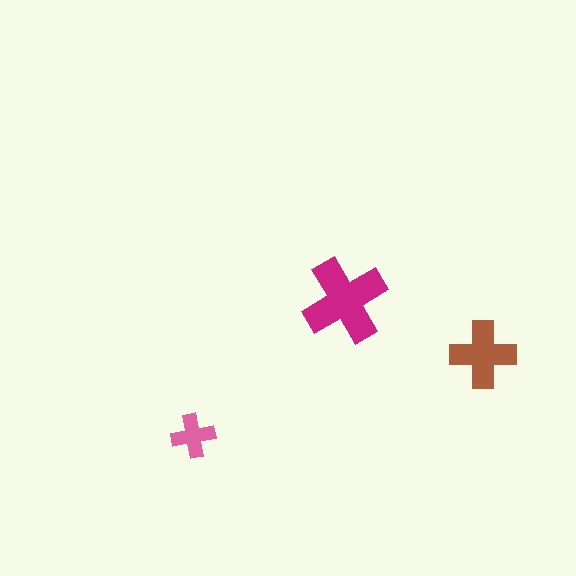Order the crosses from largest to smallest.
the magenta one, the brown one, the pink one.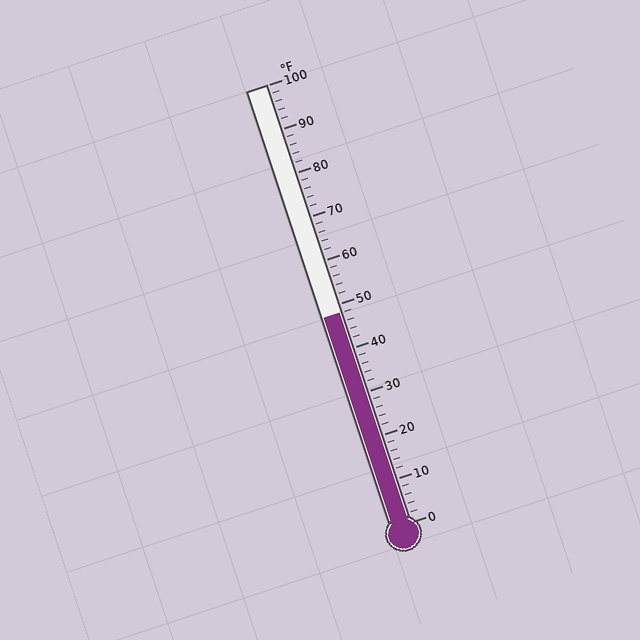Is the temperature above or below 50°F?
The temperature is below 50°F.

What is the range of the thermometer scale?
The thermometer scale ranges from 0°F to 100°F.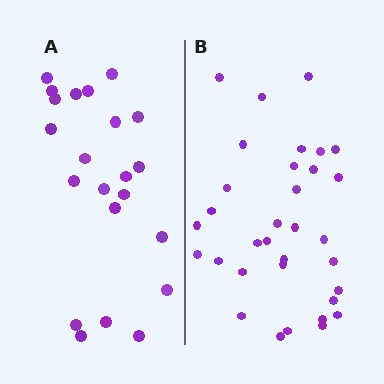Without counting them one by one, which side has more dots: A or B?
Region B (the right region) has more dots.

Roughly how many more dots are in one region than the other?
Region B has roughly 12 or so more dots than region A.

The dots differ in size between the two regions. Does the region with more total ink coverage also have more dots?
No. Region A has more total ink coverage because its dots are larger, but region B actually contains more individual dots. Total area can be misleading — the number of items is what matters here.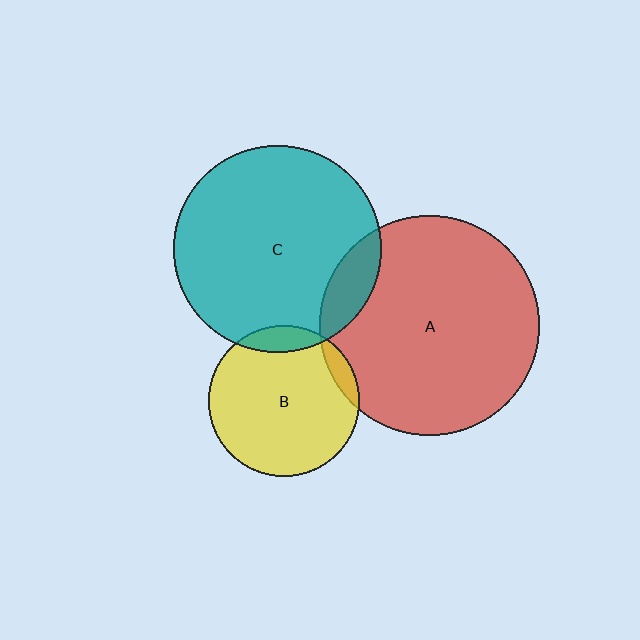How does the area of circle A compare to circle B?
Approximately 2.1 times.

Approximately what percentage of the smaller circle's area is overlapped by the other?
Approximately 5%.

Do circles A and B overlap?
Yes.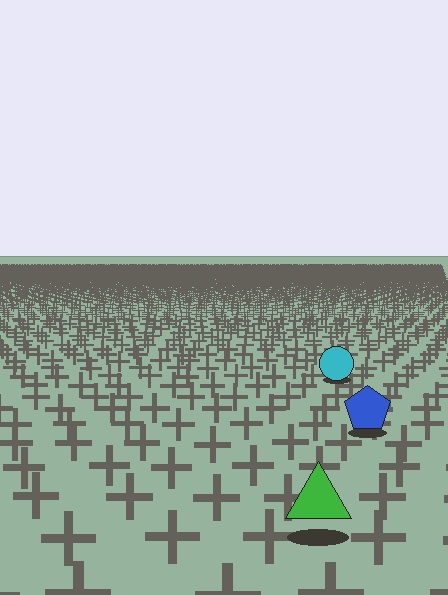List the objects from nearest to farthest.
From nearest to farthest: the green triangle, the blue pentagon, the cyan circle.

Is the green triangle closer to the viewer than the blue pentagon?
Yes. The green triangle is closer — you can tell from the texture gradient: the ground texture is coarser near it.